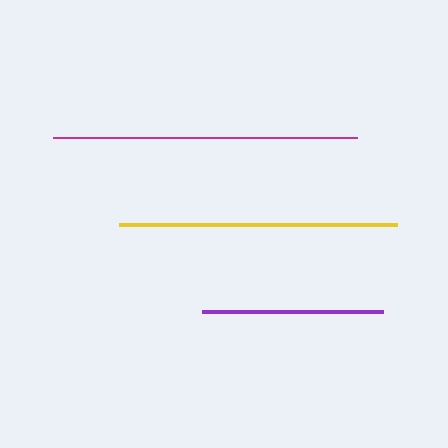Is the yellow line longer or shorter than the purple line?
The yellow line is longer than the purple line.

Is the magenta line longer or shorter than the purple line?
The magenta line is longer than the purple line.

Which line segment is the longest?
The magenta line is the longest at approximately 303 pixels.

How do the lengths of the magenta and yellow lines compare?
The magenta and yellow lines are approximately the same length.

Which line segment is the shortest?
The purple line is the shortest at approximately 182 pixels.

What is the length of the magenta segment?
The magenta segment is approximately 303 pixels long.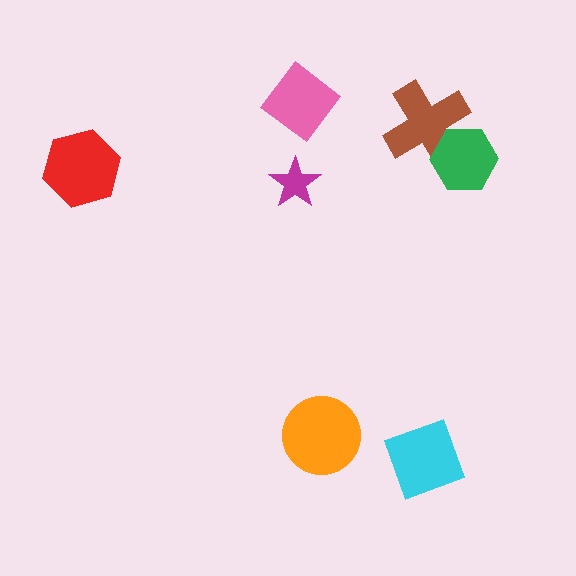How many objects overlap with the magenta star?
0 objects overlap with the magenta star.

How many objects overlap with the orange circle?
0 objects overlap with the orange circle.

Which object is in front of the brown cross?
The green hexagon is in front of the brown cross.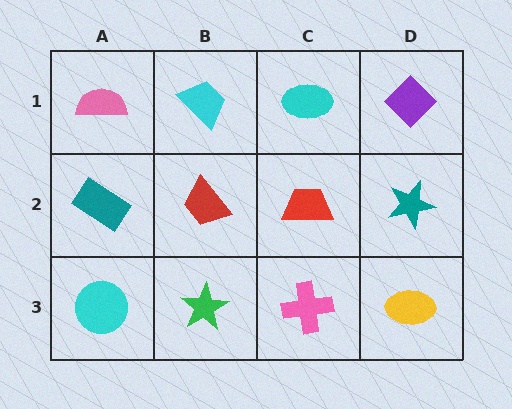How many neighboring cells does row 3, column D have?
2.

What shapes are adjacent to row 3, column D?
A teal star (row 2, column D), a pink cross (row 3, column C).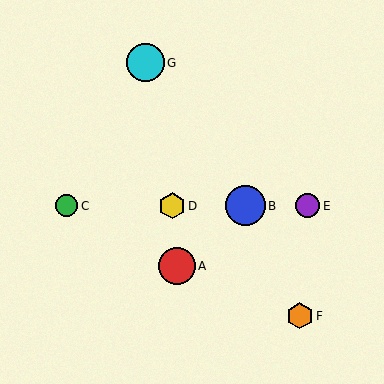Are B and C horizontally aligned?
Yes, both are at y≈206.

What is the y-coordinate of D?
Object D is at y≈206.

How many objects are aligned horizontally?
4 objects (B, C, D, E) are aligned horizontally.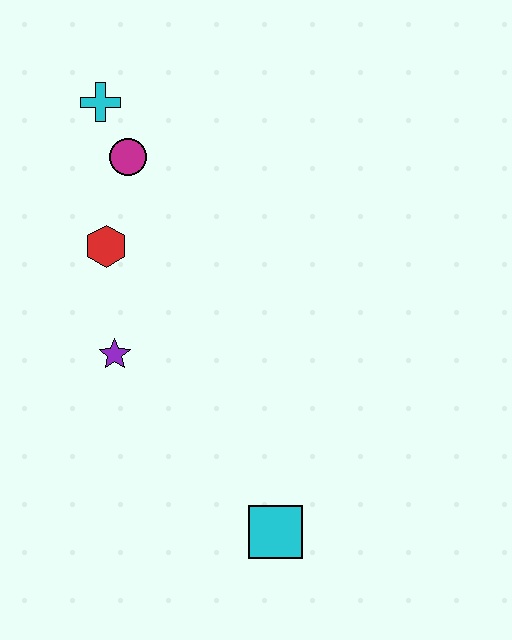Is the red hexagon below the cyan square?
No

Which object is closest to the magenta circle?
The cyan cross is closest to the magenta circle.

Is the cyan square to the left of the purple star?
No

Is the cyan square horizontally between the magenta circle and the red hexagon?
No